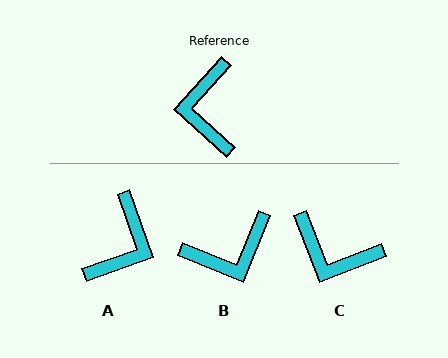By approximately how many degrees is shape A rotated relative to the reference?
Approximately 152 degrees counter-clockwise.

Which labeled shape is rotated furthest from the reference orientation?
A, about 152 degrees away.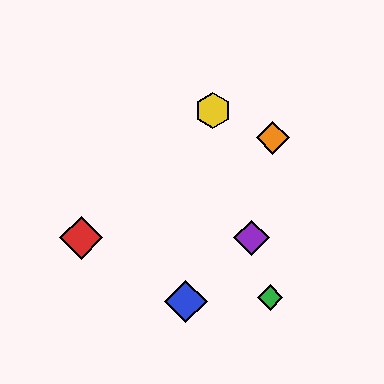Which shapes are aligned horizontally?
The red diamond, the purple diamond are aligned horizontally.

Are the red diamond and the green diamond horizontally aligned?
No, the red diamond is at y≈238 and the green diamond is at y≈297.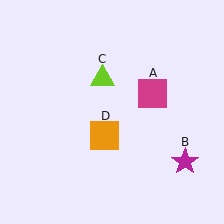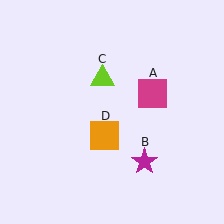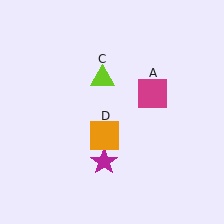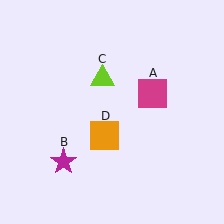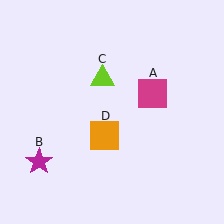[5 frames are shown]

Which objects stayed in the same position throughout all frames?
Magenta square (object A) and lime triangle (object C) and orange square (object D) remained stationary.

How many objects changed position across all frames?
1 object changed position: magenta star (object B).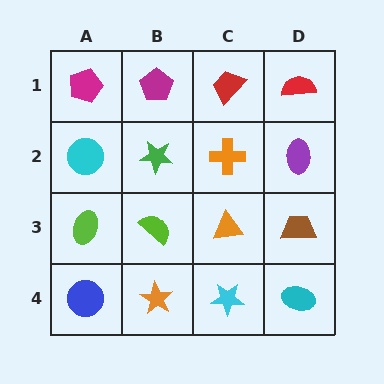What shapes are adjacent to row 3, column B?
A green star (row 2, column B), an orange star (row 4, column B), a lime ellipse (row 3, column A), an orange triangle (row 3, column C).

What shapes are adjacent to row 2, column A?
A magenta pentagon (row 1, column A), a lime ellipse (row 3, column A), a green star (row 2, column B).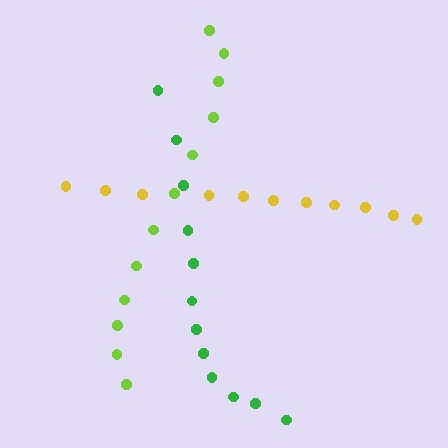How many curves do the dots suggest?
There are 3 distinct paths.